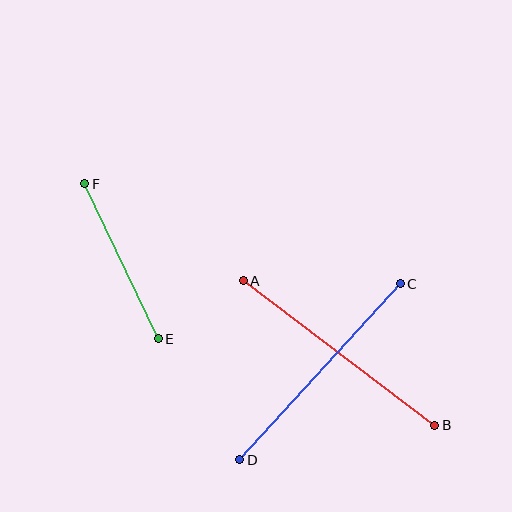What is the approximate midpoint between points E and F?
The midpoint is at approximately (121, 261) pixels.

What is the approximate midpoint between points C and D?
The midpoint is at approximately (320, 372) pixels.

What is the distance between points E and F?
The distance is approximately 172 pixels.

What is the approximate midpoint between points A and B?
The midpoint is at approximately (339, 353) pixels.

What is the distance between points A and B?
The distance is approximately 240 pixels.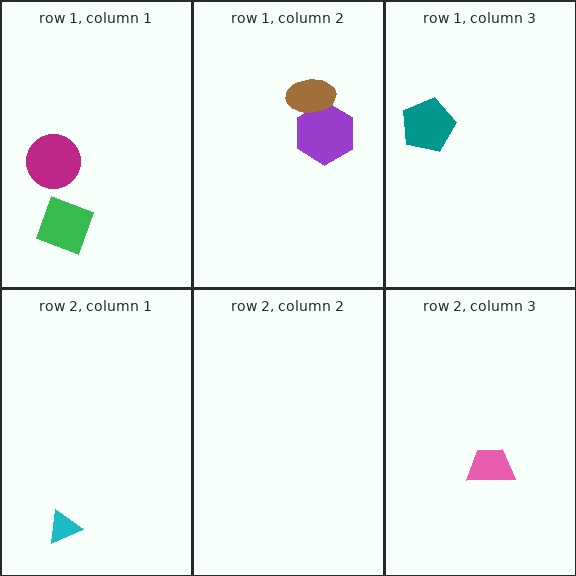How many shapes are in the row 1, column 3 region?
1.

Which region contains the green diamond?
The row 1, column 1 region.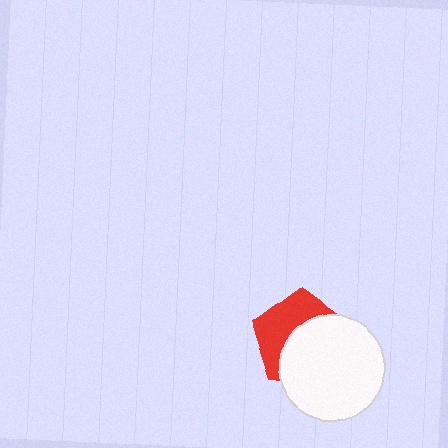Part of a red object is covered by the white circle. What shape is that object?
It is a pentagon.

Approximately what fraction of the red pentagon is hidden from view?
Roughly 55% of the red pentagon is hidden behind the white circle.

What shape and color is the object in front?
The object in front is a white circle.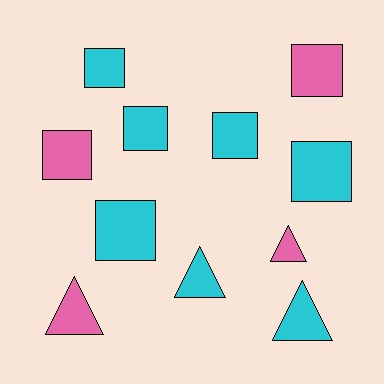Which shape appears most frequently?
Square, with 7 objects.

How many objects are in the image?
There are 11 objects.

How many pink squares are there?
There are 2 pink squares.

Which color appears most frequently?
Cyan, with 7 objects.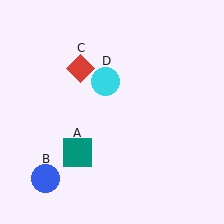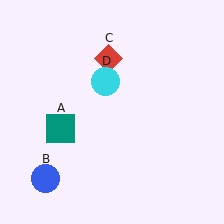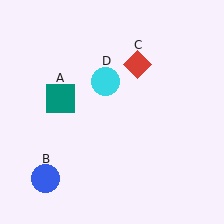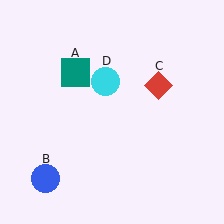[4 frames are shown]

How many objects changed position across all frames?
2 objects changed position: teal square (object A), red diamond (object C).